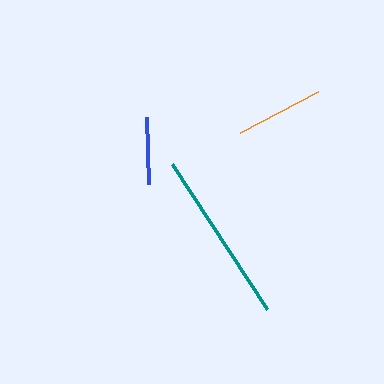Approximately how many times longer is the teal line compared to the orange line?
The teal line is approximately 2.0 times the length of the orange line.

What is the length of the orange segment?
The orange segment is approximately 88 pixels long.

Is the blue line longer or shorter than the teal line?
The teal line is longer than the blue line.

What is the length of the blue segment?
The blue segment is approximately 67 pixels long.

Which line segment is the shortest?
The blue line is the shortest at approximately 67 pixels.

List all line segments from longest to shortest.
From longest to shortest: teal, orange, blue.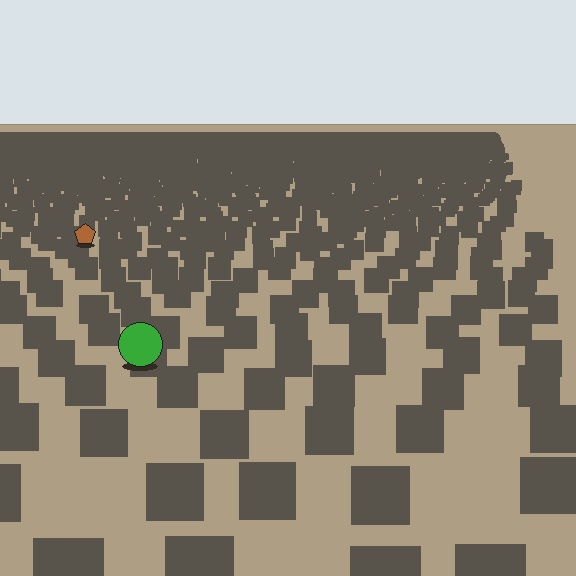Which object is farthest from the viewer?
The brown pentagon is farthest from the viewer. It appears smaller and the ground texture around it is denser.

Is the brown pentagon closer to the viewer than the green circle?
No. The green circle is closer — you can tell from the texture gradient: the ground texture is coarser near it.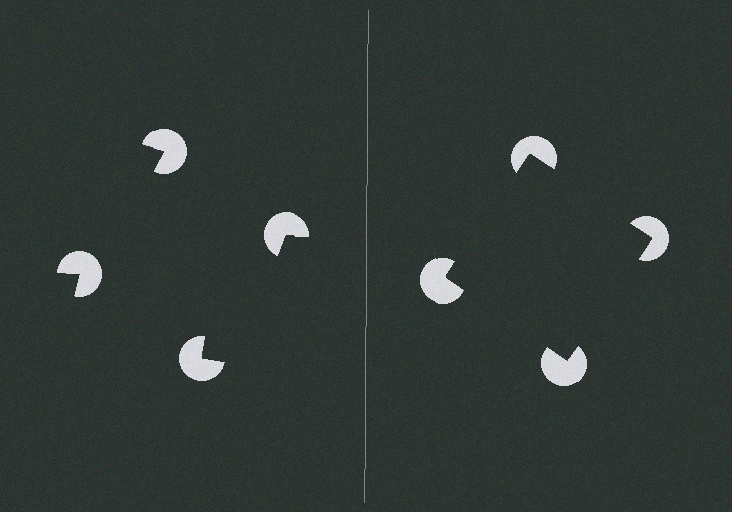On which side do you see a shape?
An illusory square appears on the right side. On the left side the wedge cuts are rotated, so no coherent shape forms.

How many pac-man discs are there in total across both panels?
8 — 4 on each side.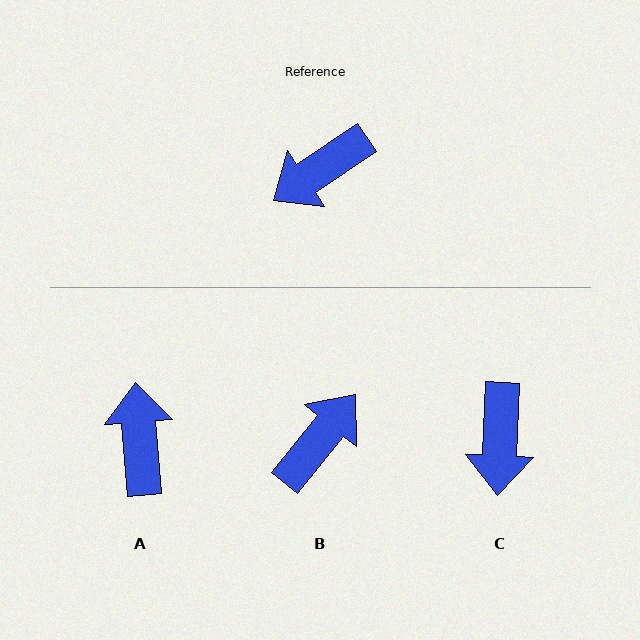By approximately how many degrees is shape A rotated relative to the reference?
Approximately 119 degrees clockwise.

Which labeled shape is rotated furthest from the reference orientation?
B, about 163 degrees away.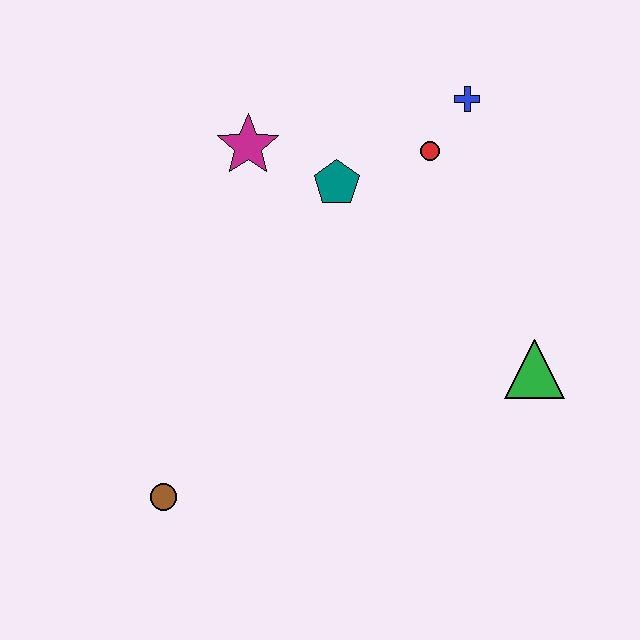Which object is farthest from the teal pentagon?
The brown circle is farthest from the teal pentagon.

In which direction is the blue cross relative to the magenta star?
The blue cross is to the right of the magenta star.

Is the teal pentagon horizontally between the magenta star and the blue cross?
Yes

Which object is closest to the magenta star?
The teal pentagon is closest to the magenta star.